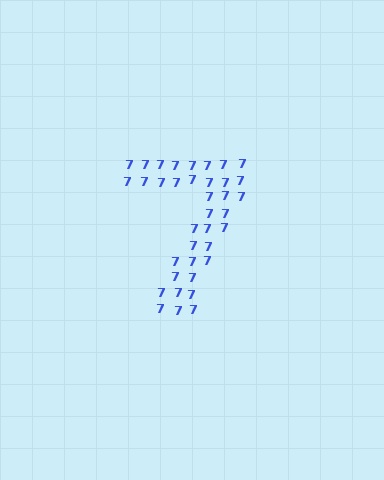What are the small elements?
The small elements are digit 7's.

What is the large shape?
The large shape is the digit 7.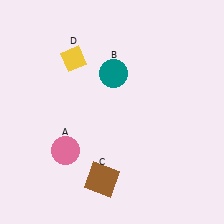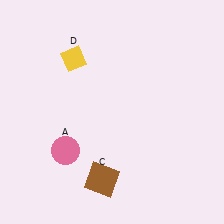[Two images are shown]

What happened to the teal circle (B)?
The teal circle (B) was removed in Image 2. It was in the top-right area of Image 1.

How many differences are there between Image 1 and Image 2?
There is 1 difference between the two images.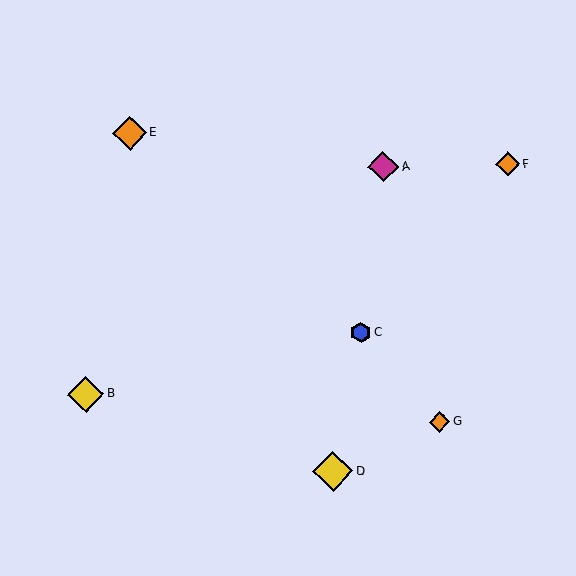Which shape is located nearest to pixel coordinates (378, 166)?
The magenta diamond (labeled A) at (383, 167) is nearest to that location.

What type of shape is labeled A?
Shape A is a magenta diamond.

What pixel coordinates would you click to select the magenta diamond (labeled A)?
Click at (383, 167) to select the magenta diamond A.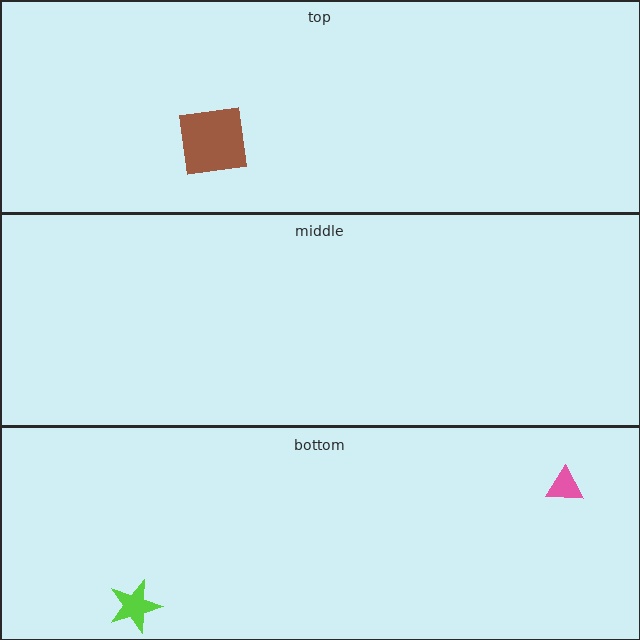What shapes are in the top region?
The brown square.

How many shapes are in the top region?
1.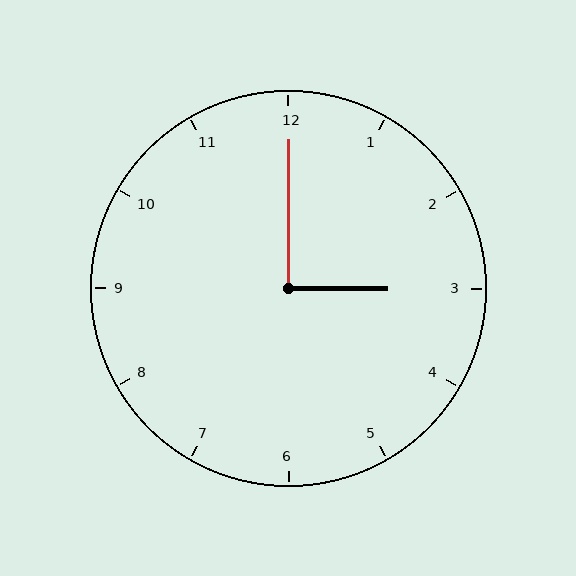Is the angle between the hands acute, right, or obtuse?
It is right.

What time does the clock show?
3:00.